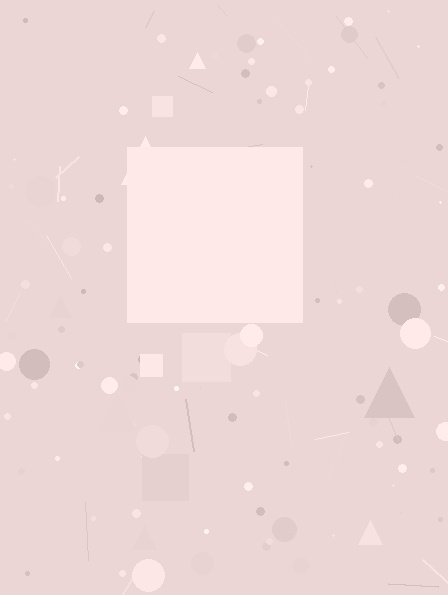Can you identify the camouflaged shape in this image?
The camouflaged shape is a square.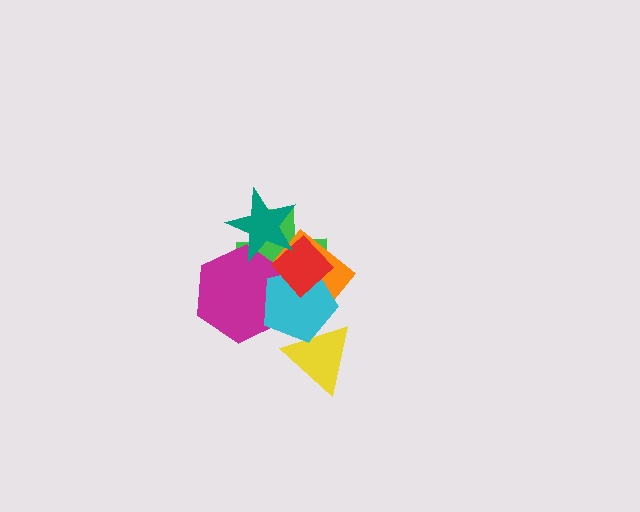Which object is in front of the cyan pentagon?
The red diamond is in front of the cyan pentagon.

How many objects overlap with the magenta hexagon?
4 objects overlap with the magenta hexagon.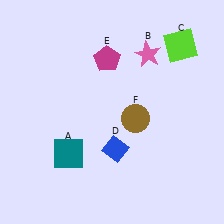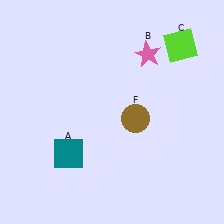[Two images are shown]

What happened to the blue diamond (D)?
The blue diamond (D) was removed in Image 2. It was in the bottom-right area of Image 1.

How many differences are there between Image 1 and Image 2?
There are 2 differences between the two images.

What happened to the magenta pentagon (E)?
The magenta pentagon (E) was removed in Image 2. It was in the top-left area of Image 1.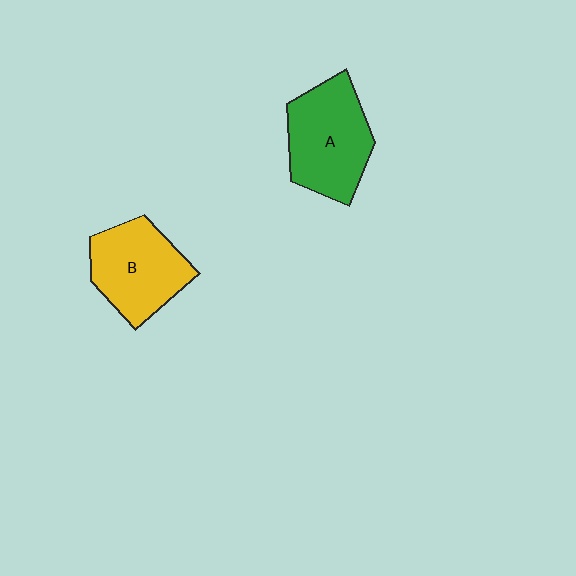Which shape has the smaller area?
Shape B (yellow).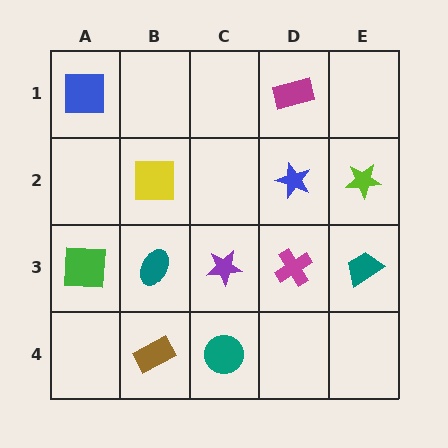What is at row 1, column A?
A blue square.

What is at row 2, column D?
A blue star.